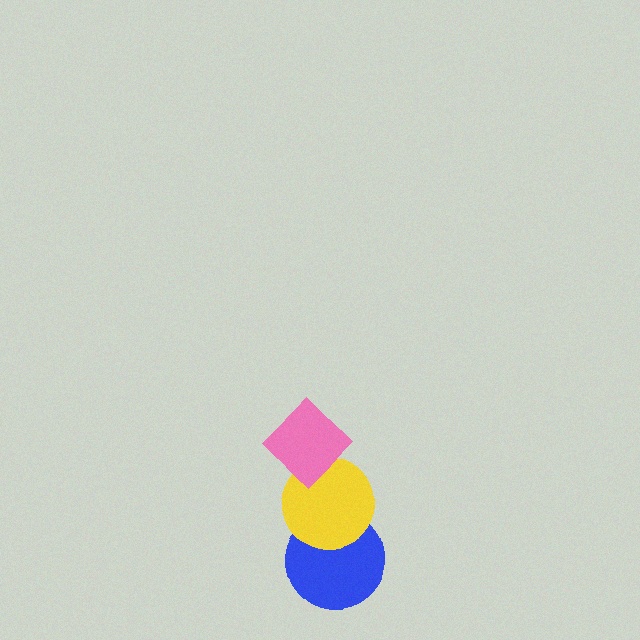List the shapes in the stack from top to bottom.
From top to bottom: the pink diamond, the yellow circle, the blue circle.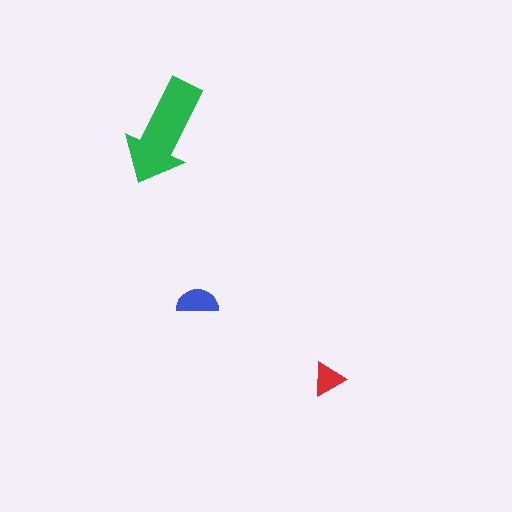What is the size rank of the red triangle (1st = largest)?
3rd.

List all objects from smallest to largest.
The red triangle, the blue semicircle, the green arrow.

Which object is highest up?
The green arrow is topmost.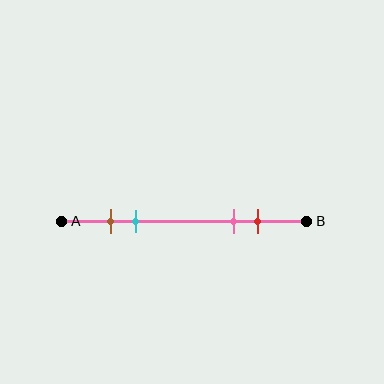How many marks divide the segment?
There are 4 marks dividing the segment.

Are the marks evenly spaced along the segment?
No, the marks are not evenly spaced.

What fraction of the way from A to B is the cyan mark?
The cyan mark is approximately 30% (0.3) of the way from A to B.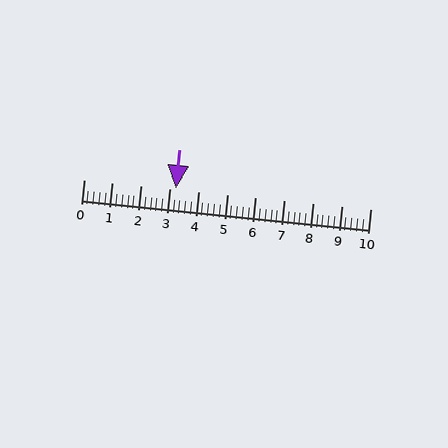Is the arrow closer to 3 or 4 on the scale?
The arrow is closer to 3.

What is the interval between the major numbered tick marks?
The major tick marks are spaced 1 units apart.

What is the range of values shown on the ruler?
The ruler shows values from 0 to 10.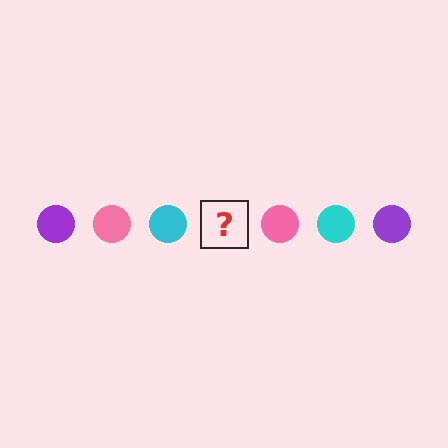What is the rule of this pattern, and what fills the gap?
The rule is that the pattern cycles through purple, pink, cyan circles. The gap should be filled with a purple circle.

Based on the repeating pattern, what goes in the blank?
The blank should be a purple circle.